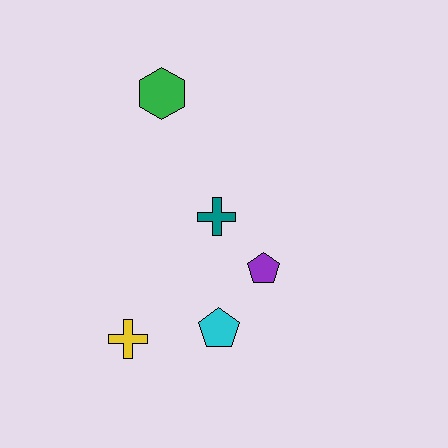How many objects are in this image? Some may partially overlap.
There are 5 objects.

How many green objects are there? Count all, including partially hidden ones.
There is 1 green object.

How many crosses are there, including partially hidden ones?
There are 2 crosses.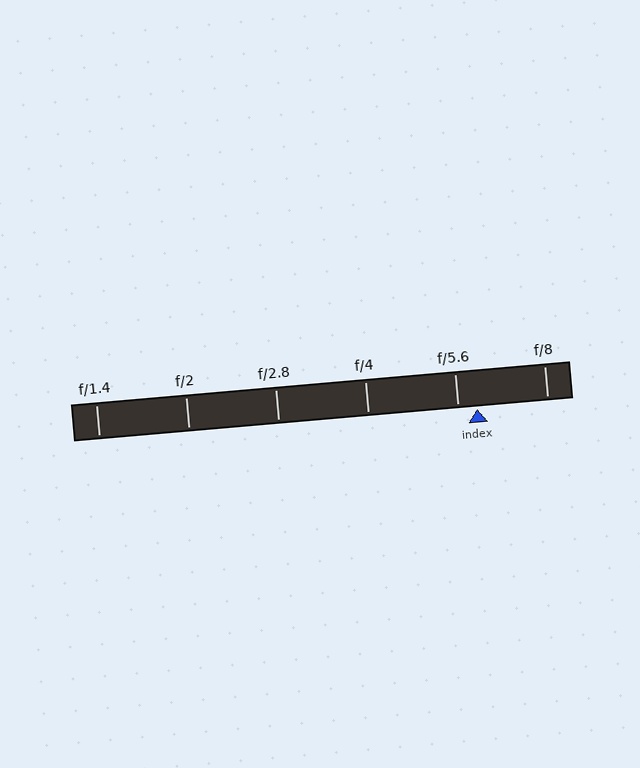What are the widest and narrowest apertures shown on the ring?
The widest aperture shown is f/1.4 and the narrowest is f/8.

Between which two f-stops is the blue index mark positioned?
The index mark is between f/5.6 and f/8.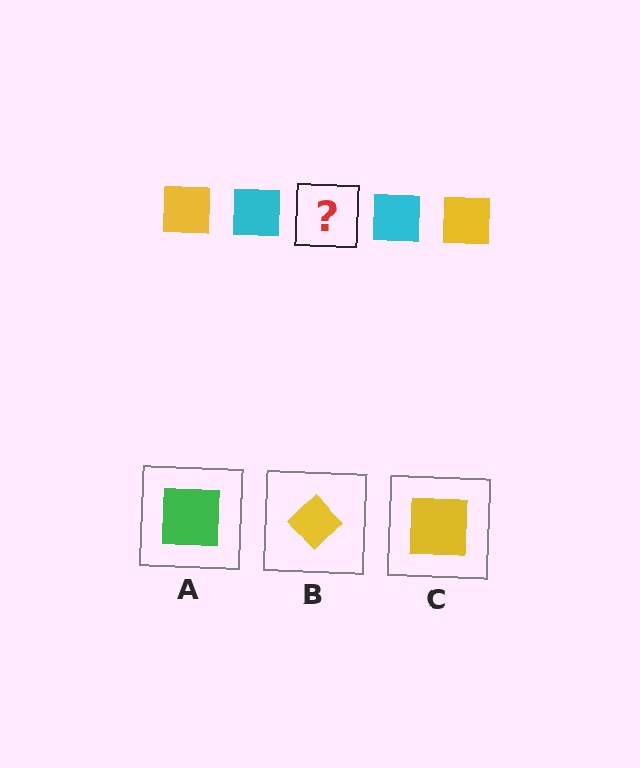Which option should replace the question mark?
Option C.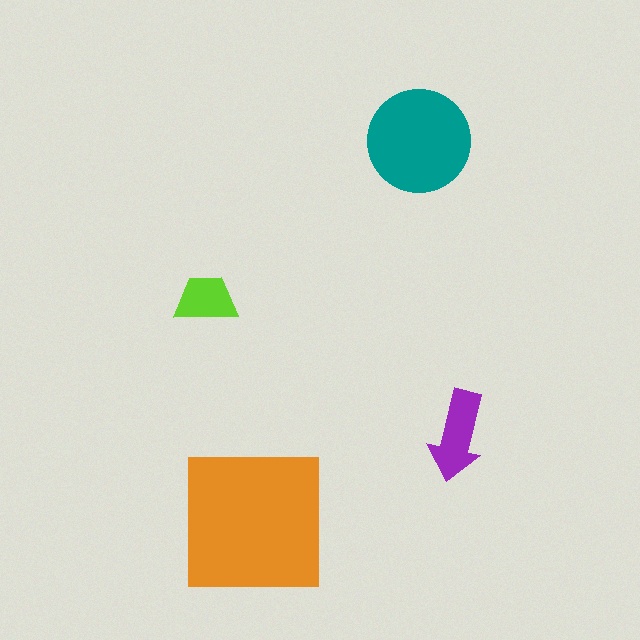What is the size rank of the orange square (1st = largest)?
1st.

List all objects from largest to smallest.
The orange square, the teal circle, the purple arrow, the lime trapezoid.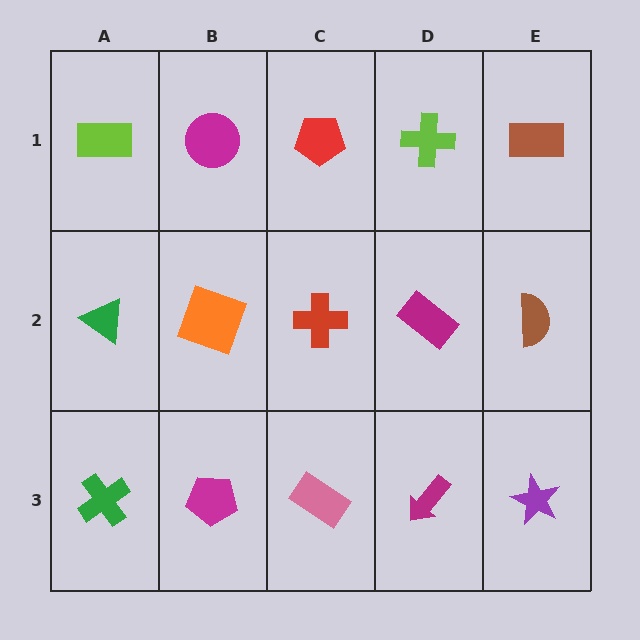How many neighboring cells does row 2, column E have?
3.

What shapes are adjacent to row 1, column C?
A red cross (row 2, column C), a magenta circle (row 1, column B), a lime cross (row 1, column D).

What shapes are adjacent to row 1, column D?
A magenta rectangle (row 2, column D), a red pentagon (row 1, column C), a brown rectangle (row 1, column E).